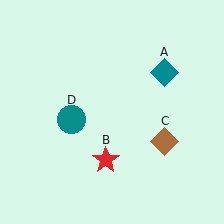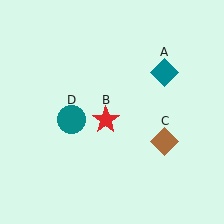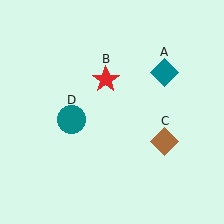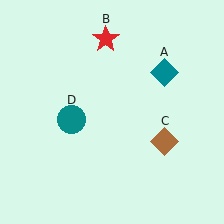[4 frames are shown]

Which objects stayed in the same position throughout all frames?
Teal diamond (object A) and brown diamond (object C) and teal circle (object D) remained stationary.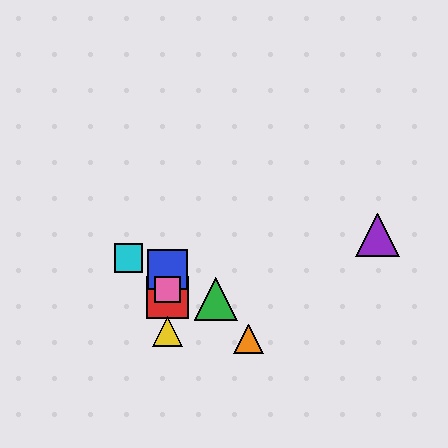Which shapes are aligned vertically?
The red square, the blue square, the yellow triangle, the pink square are aligned vertically.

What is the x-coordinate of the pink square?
The pink square is at x≈168.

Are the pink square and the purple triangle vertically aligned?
No, the pink square is at x≈168 and the purple triangle is at x≈377.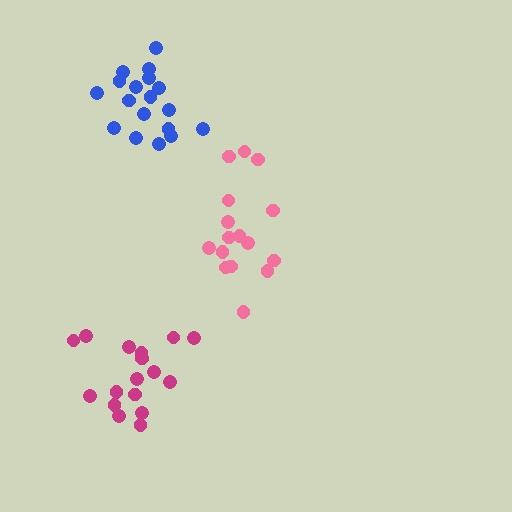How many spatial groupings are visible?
There are 3 spatial groupings.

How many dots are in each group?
Group 1: 16 dots, Group 2: 17 dots, Group 3: 18 dots (51 total).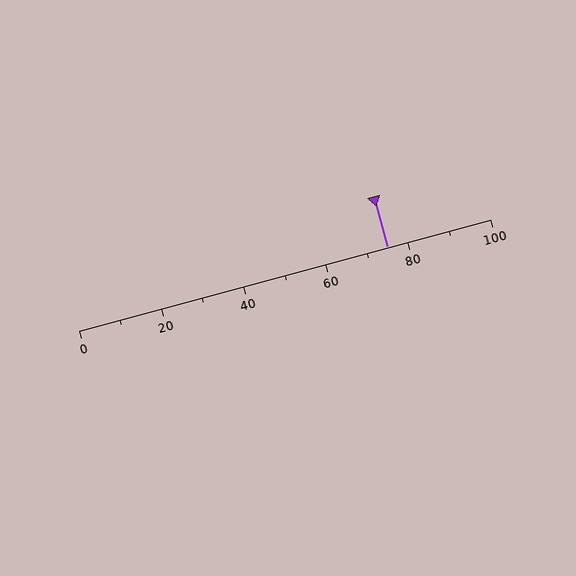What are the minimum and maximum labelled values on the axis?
The axis runs from 0 to 100.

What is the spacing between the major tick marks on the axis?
The major ticks are spaced 20 apart.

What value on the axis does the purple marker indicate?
The marker indicates approximately 75.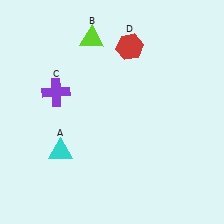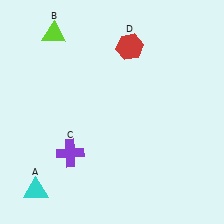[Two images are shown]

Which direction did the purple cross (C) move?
The purple cross (C) moved down.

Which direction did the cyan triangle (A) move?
The cyan triangle (A) moved down.